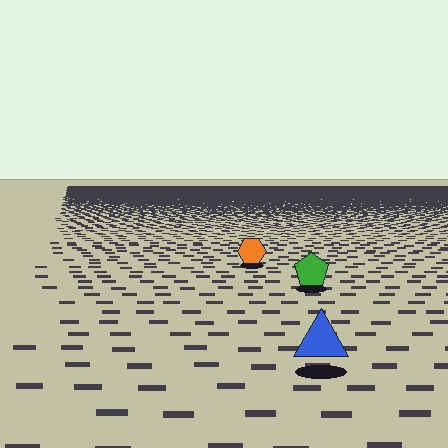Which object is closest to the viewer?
The blue triangle is closest. The texture marks near it are larger and more spread out.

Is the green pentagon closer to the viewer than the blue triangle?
No. The blue triangle is closer — you can tell from the texture gradient: the ground texture is coarser near it.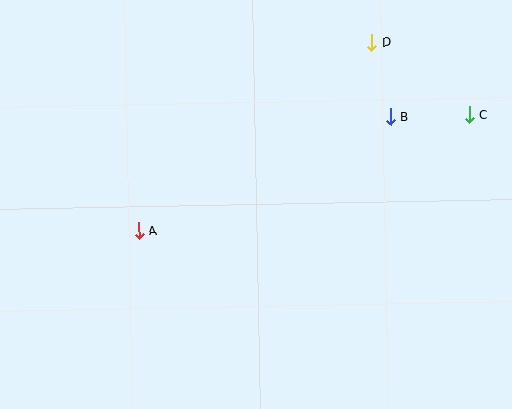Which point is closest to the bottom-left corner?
Point A is closest to the bottom-left corner.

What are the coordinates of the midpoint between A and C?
The midpoint between A and C is at (304, 173).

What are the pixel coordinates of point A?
Point A is at (139, 231).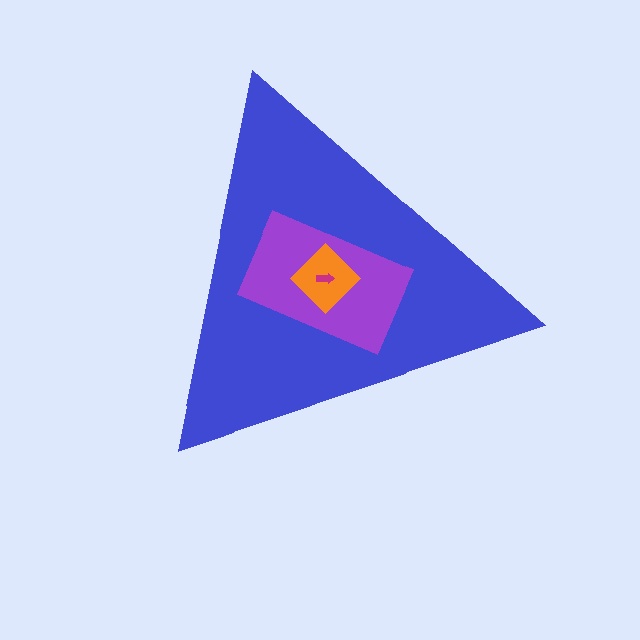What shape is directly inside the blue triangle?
The purple rectangle.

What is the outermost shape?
The blue triangle.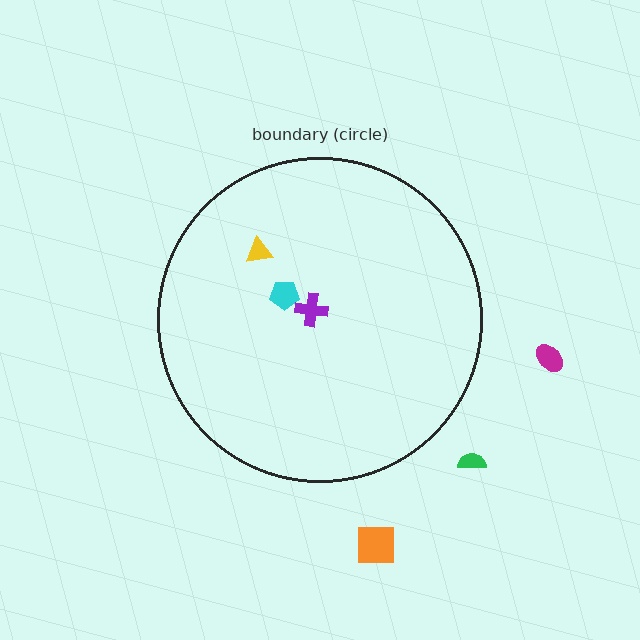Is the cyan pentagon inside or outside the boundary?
Inside.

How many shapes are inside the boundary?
3 inside, 3 outside.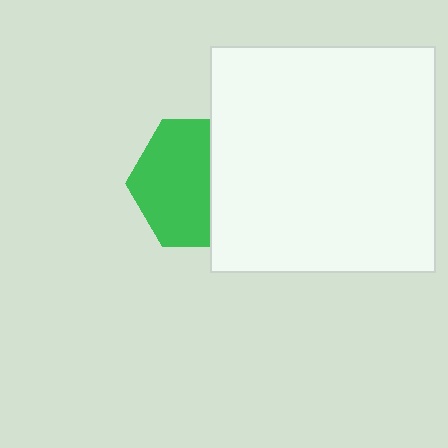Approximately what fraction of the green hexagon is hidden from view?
Roughly 41% of the green hexagon is hidden behind the white square.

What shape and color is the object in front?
The object in front is a white square.